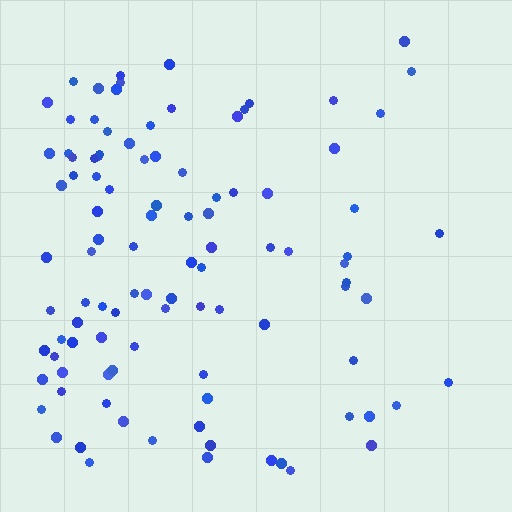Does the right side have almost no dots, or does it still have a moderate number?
Still a moderate number, just noticeably fewer than the left.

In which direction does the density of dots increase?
From right to left, with the left side densest.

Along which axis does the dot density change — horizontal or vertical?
Horizontal.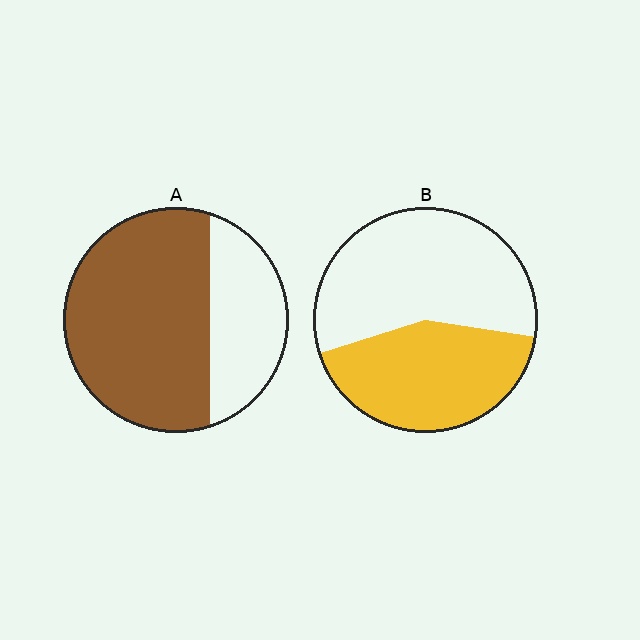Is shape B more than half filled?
No.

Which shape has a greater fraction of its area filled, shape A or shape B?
Shape A.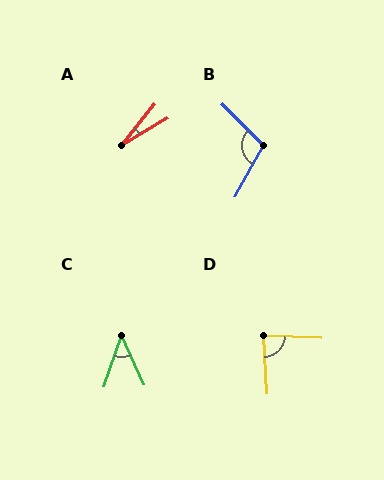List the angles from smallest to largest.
A (20°), C (43°), D (84°), B (105°).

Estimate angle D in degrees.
Approximately 84 degrees.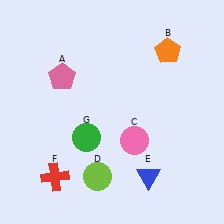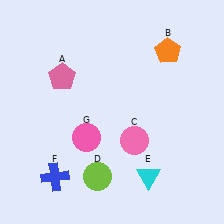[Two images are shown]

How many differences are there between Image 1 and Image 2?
There are 3 differences between the two images.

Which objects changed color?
E changed from blue to cyan. F changed from red to blue. G changed from green to pink.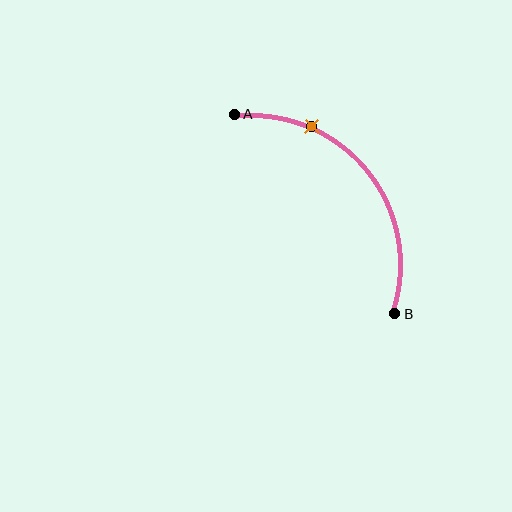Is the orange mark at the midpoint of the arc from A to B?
No. The orange mark lies on the arc but is closer to endpoint A. The arc midpoint would be at the point on the curve equidistant along the arc from both A and B.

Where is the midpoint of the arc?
The arc midpoint is the point on the curve farthest from the straight line joining A and B. It sits above and to the right of that line.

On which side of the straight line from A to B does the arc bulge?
The arc bulges above and to the right of the straight line connecting A and B.